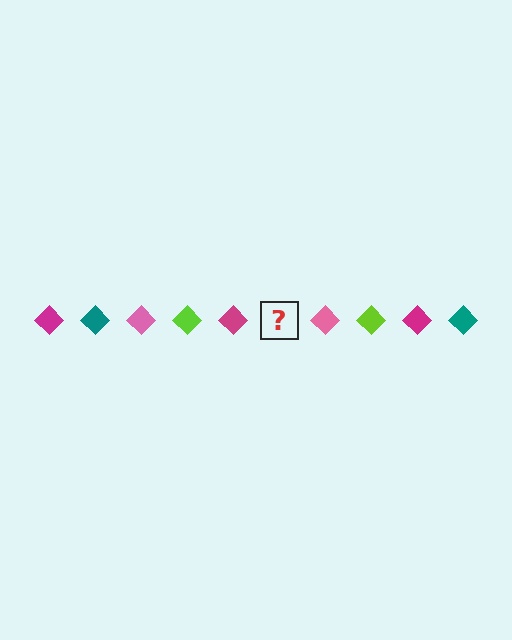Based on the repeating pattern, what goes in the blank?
The blank should be a teal diamond.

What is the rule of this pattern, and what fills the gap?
The rule is that the pattern cycles through magenta, teal, pink, lime diamonds. The gap should be filled with a teal diamond.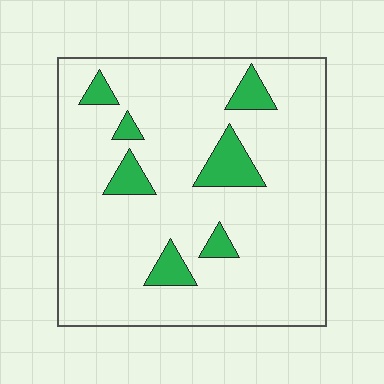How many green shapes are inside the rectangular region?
7.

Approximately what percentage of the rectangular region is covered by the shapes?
Approximately 10%.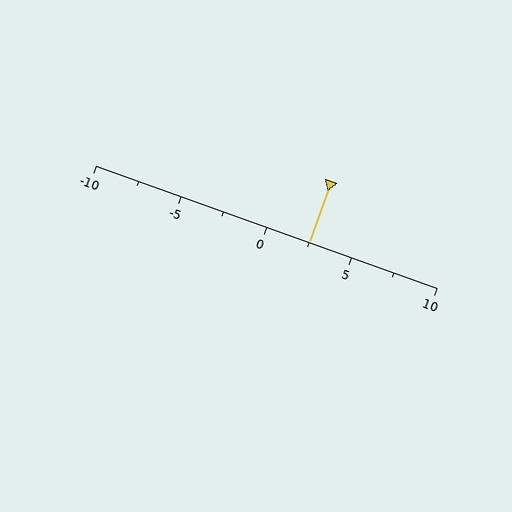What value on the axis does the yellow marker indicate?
The marker indicates approximately 2.5.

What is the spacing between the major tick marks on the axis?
The major ticks are spaced 5 apart.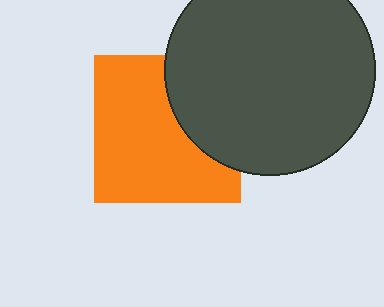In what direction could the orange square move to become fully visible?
The orange square could move left. That would shift it out from behind the dark gray circle entirely.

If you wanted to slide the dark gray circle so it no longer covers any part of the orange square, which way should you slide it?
Slide it right — that is the most direct way to separate the two shapes.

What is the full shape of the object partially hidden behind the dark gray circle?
The partially hidden object is an orange square.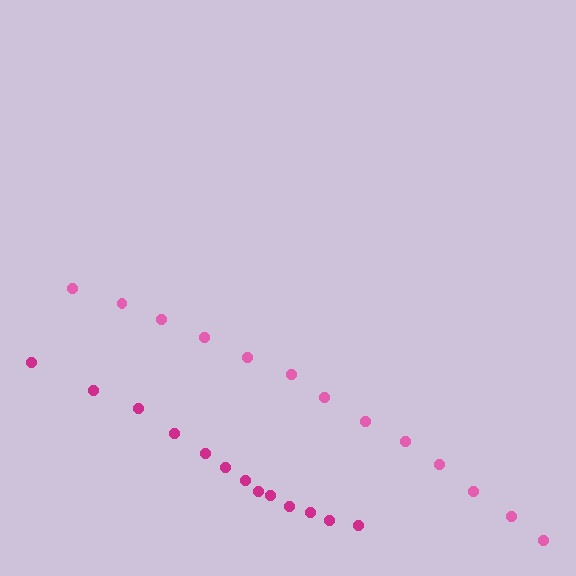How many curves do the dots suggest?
There are 2 distinct paths.